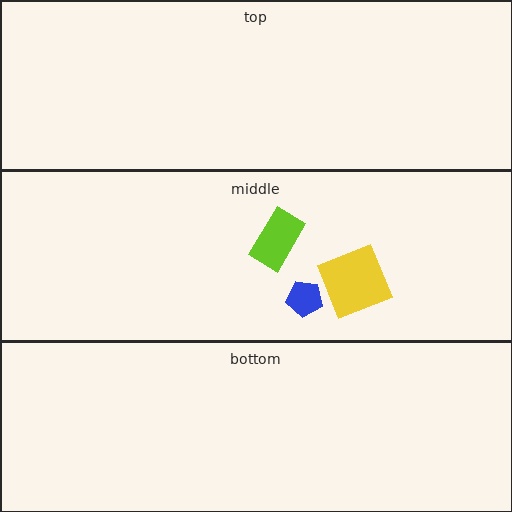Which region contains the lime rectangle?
The middle region.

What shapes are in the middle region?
The blue pentagon, the lime rectangle, the yellow square.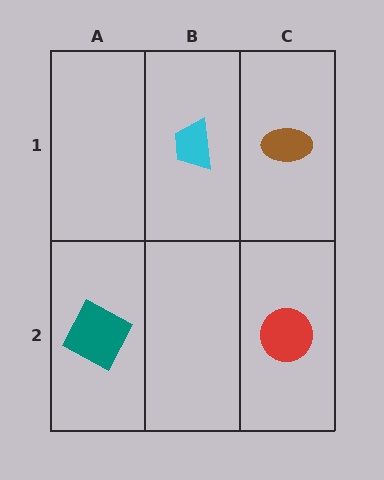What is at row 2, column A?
A teal square.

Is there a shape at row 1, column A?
No, that cell is empty.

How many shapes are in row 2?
2 shapes.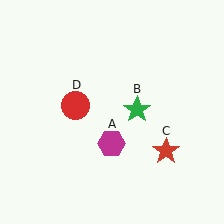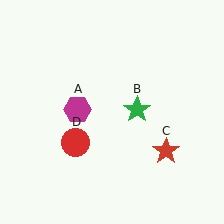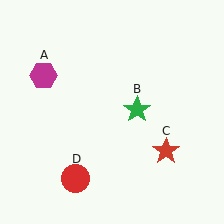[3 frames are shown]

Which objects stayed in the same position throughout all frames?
Green star (object B) and red star (object C) remained stationary.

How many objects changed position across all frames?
2 objects changed position: magenta hexagon (object A), red circle (object D).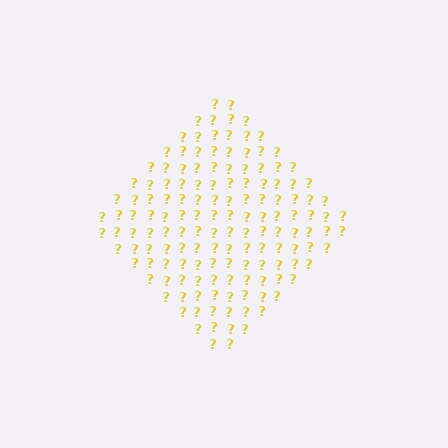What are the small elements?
The small elements are question marks.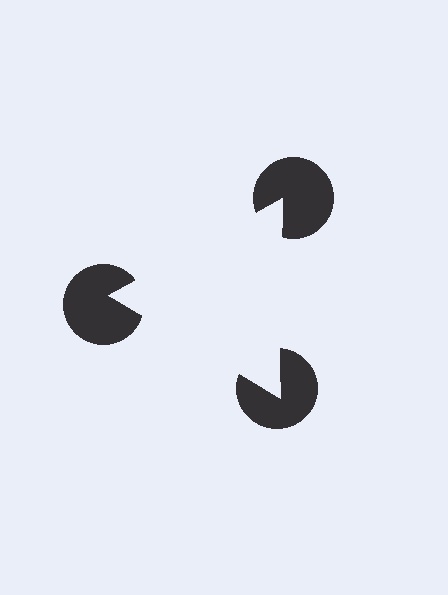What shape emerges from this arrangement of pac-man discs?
An illusory triangle — its edges are inferred from the aligned wedge cuts in the pac-man discs, not physically drawn.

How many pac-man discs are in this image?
There are 3 — one at each vertex of the illusory triangle.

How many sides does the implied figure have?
3 sides.